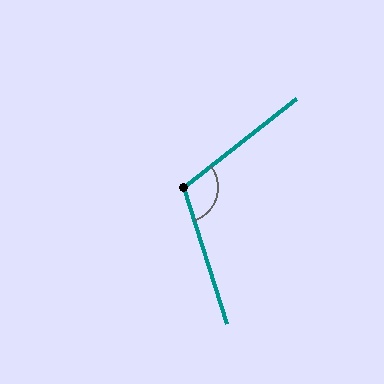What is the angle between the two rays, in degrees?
Approximately 111 degrees.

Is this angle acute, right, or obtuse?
It is obtuse.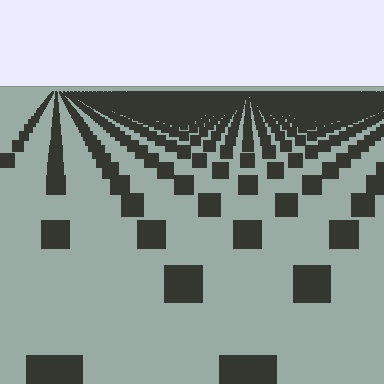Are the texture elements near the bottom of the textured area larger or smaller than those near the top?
Larger. Near the bottom, elements are closer to the viewer and appear at a bigger on-screen size.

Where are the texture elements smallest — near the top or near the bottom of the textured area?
Near the top.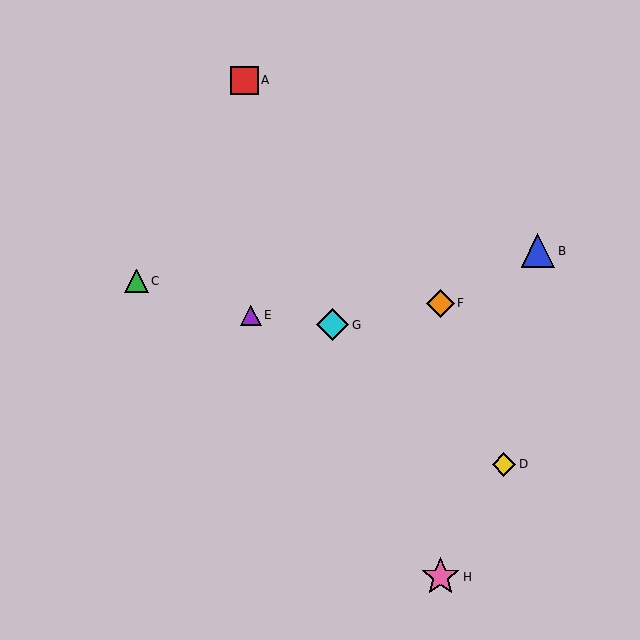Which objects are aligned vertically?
Objects F, H are aligned vertically.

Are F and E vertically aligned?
No, F is at x≈441 and E is at x≈251.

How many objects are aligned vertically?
2 objects (F, H) are aligned vertically.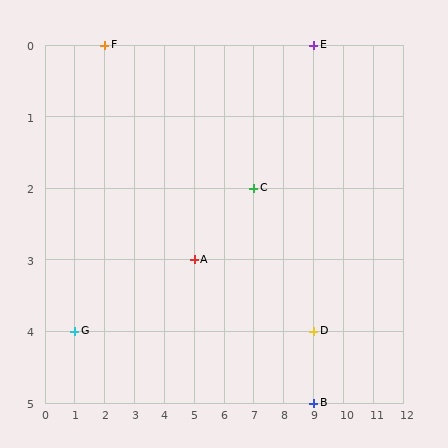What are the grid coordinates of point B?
Point B is at grid coordinates (9, 5).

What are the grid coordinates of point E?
Point E is at grid coordinates (9, 0).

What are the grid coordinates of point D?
Point D is at grid coordinates (9, 4).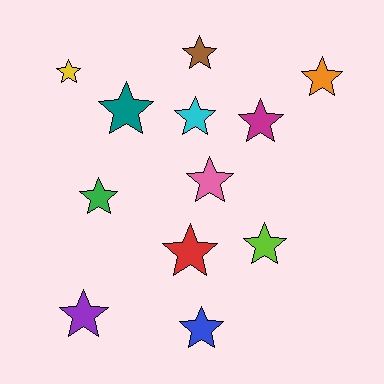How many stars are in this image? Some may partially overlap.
There are 12 stars.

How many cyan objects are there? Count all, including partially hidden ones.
There is 1 cyan object.